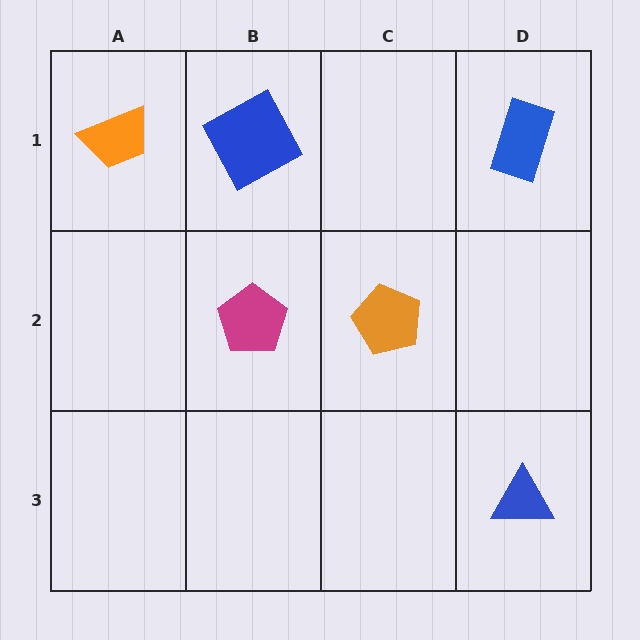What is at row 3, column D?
A blue triangle.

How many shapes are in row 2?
2 shapes.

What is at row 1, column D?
A blue rectangle.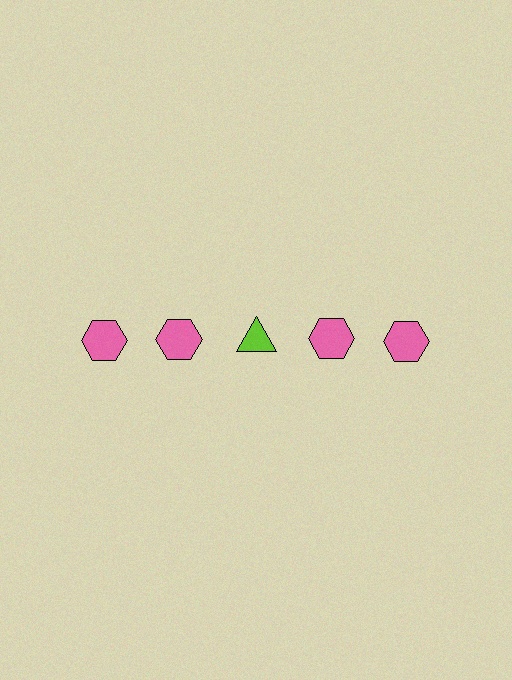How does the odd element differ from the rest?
It differs in both color (lime instead of pink) and shape (triangle instead of hexagon).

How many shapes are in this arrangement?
There are 5 shapes arranged in a grid pattern.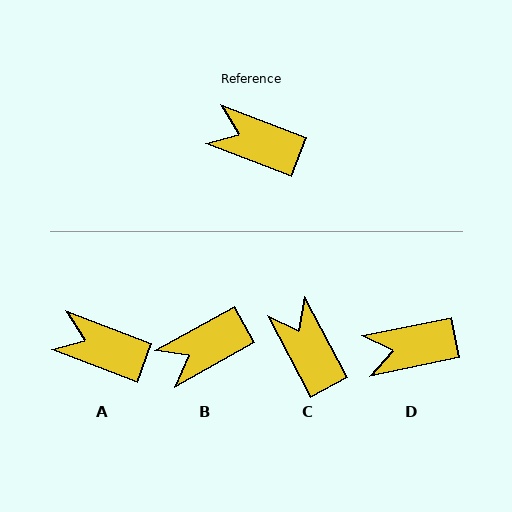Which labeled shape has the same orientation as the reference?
A.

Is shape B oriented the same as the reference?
No, it is off by about 50 degrees.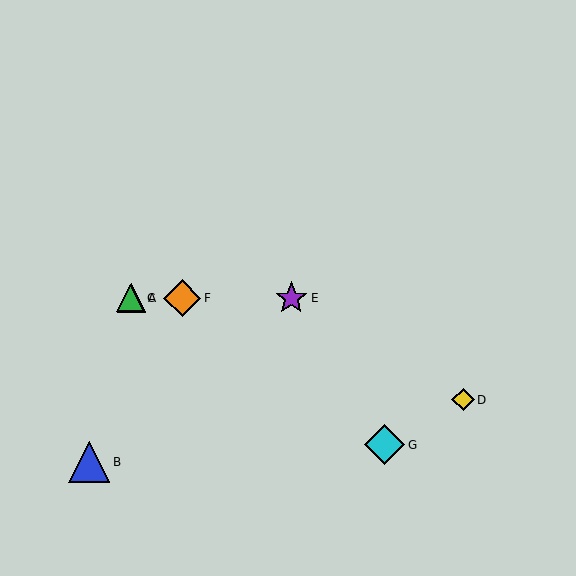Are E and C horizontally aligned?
Yes, both are at y≈298.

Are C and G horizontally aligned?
No, C is at y≈298 and G is at y≈445.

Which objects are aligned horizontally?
Objects A, C, E, F are aligned horizontally.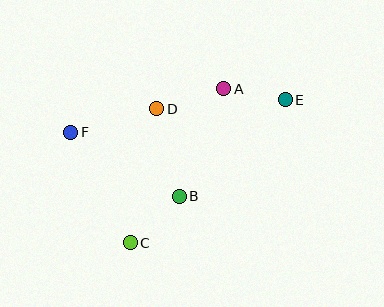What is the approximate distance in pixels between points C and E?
The distance between C and E is approximately 211 pixels.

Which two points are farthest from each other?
Points E and F are farthest from each other.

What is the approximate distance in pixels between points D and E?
The distance between D and E is approximately 129 pixels.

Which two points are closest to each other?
Points A and E are closest to each other.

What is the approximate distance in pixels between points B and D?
The distance between B and D is approximately 90 pixels.